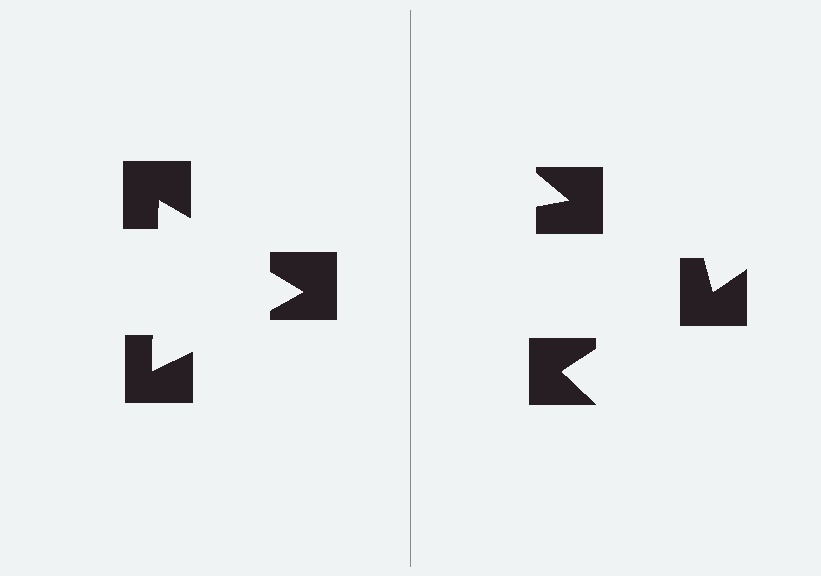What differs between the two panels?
The notched squares are positioned identically on both sides; only the wedge orientations differ. On the left they align to a triangle; on the right they are misaligned.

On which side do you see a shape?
An illusory triangle appears on the left side. On the right side the wedge cuts are rotated, so no coherent shape forms.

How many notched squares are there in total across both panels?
6 — 3 on each side.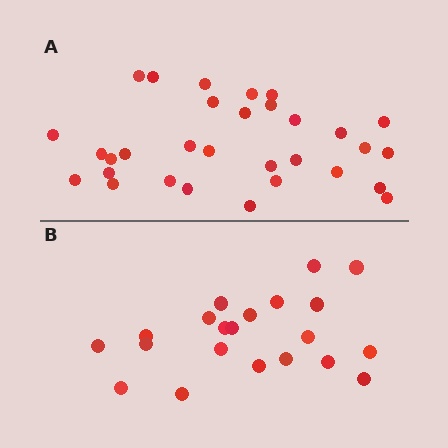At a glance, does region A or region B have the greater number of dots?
Region A (the top region) has more dots.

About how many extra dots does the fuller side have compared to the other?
Region A has roughly 10 or so more dots than region B.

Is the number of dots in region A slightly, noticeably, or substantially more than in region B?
Region A has substantially more. The ratio is roughly 1.5 to 1.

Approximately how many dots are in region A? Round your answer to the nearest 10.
About 30 dots. (The exact count is 31, which rounds to 30.)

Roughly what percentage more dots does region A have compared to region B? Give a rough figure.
About 50% more.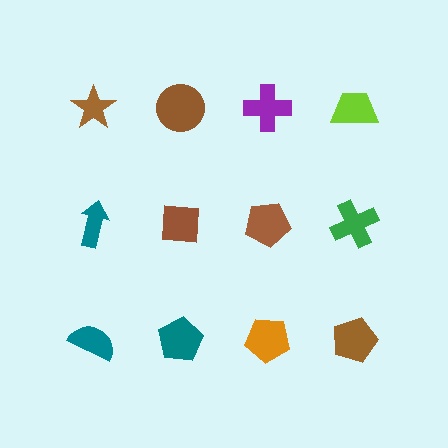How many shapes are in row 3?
4 shapes.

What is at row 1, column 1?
A brown star.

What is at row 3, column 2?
A teal pentagon.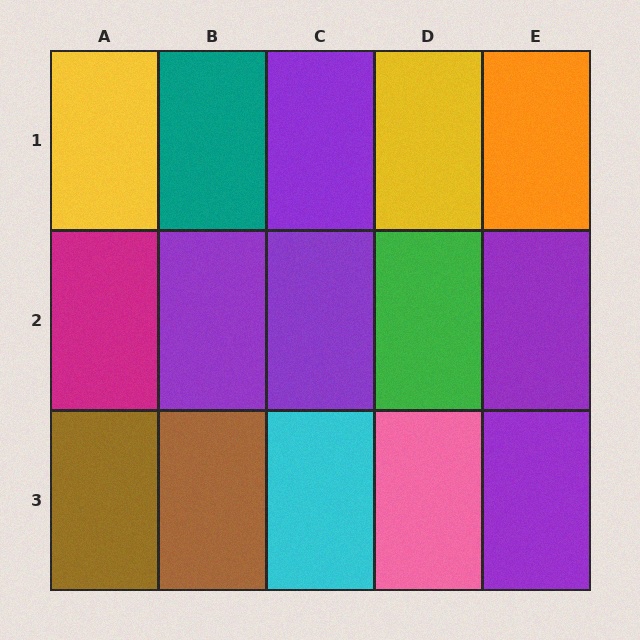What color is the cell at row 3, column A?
Brown.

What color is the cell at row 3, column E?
Purple.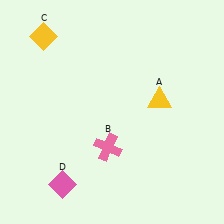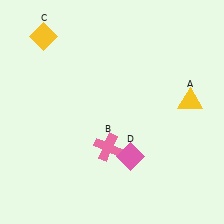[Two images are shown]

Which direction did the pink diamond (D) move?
The pink diamond (D) moved right.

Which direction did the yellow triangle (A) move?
The yellow triangle (A) moved right.